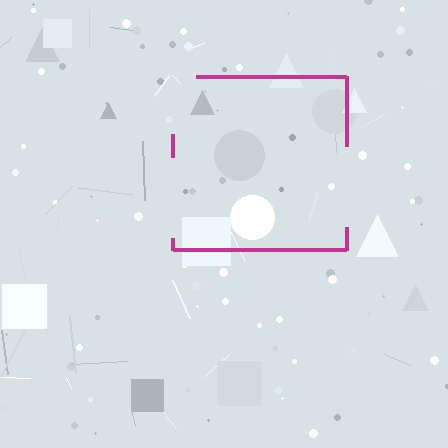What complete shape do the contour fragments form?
The contour fragments form a square.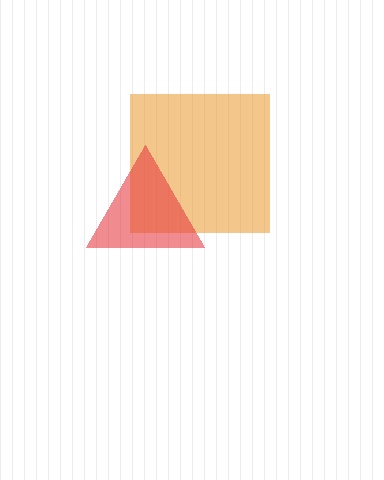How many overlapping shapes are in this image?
There are 2 overlapping shapes in the image.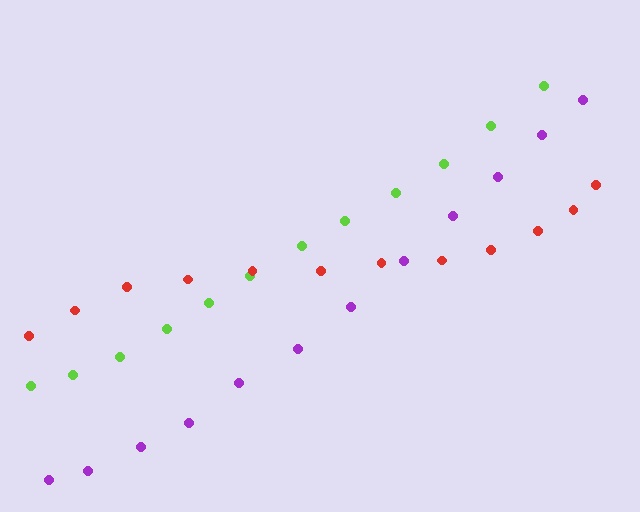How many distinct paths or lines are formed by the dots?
There are 3 distinct paths.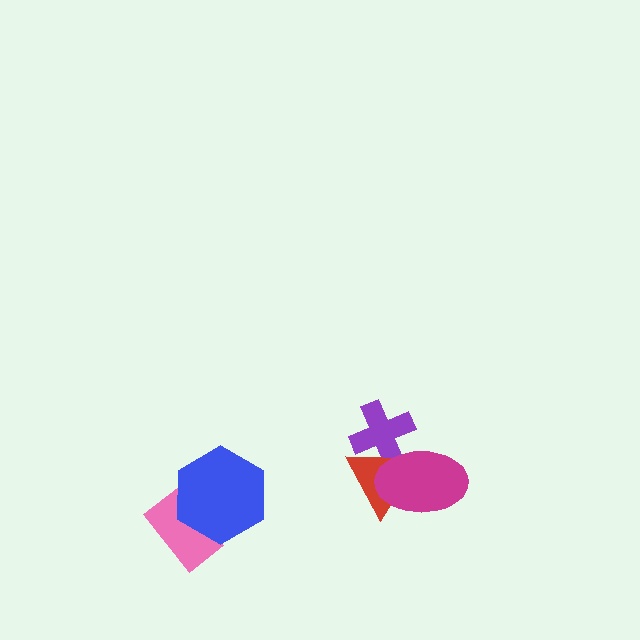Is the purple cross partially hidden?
Yes, it is partially covered by another shape.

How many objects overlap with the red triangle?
2 objects overlap with the red triangle.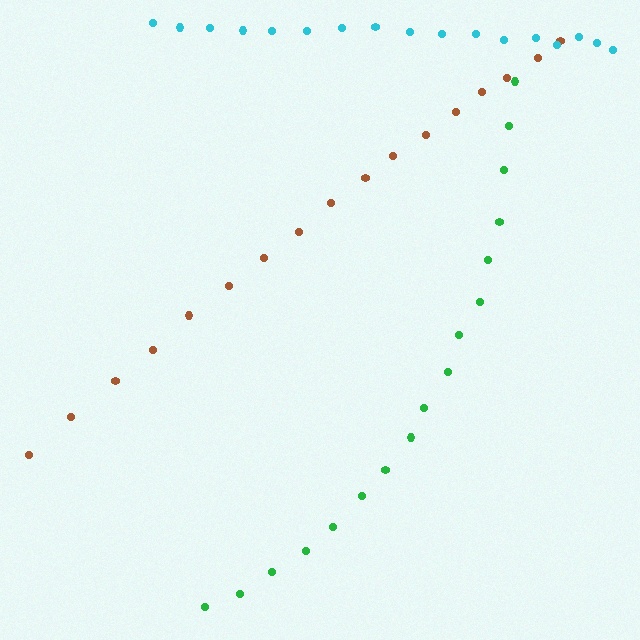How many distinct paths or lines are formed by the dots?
There are 3 distinct paths.